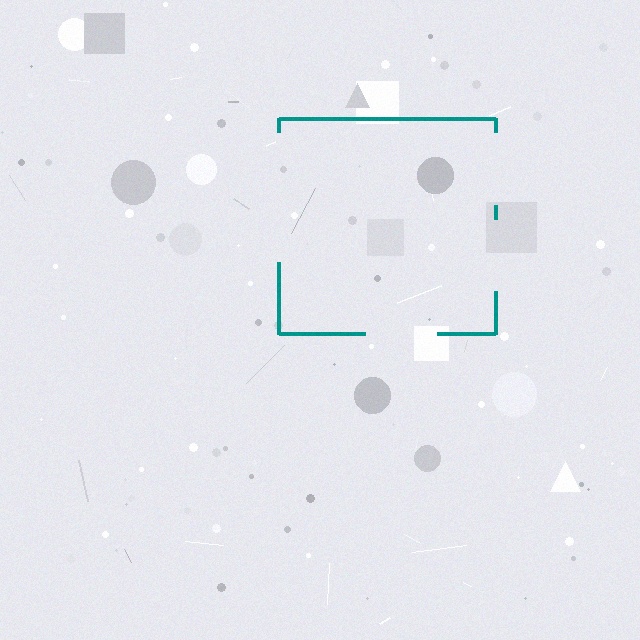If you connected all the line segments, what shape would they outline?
They would outline a square.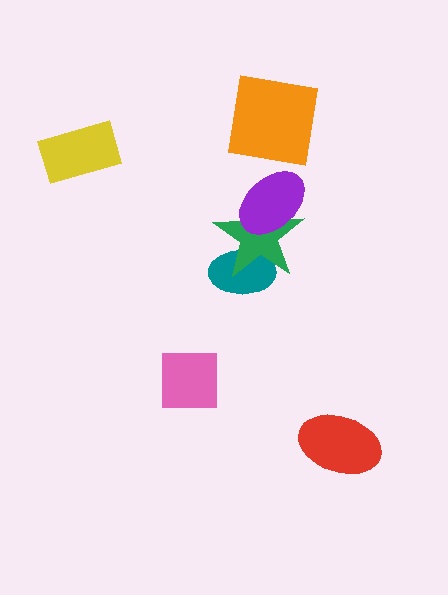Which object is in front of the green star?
The purple ellipse is in front of the green star.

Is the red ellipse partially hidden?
No, no other shape covers it.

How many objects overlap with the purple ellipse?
1 object overlaps with the purple ellipse.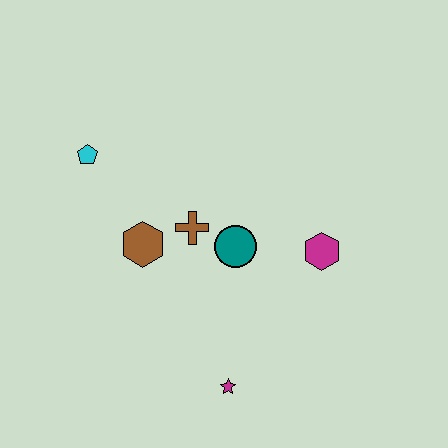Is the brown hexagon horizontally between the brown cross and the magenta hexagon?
No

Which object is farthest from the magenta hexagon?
The cyan pentagon is farthest from the magenta hexagon.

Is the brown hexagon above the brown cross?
No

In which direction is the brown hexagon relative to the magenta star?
The brown hexagon is above the magenta star.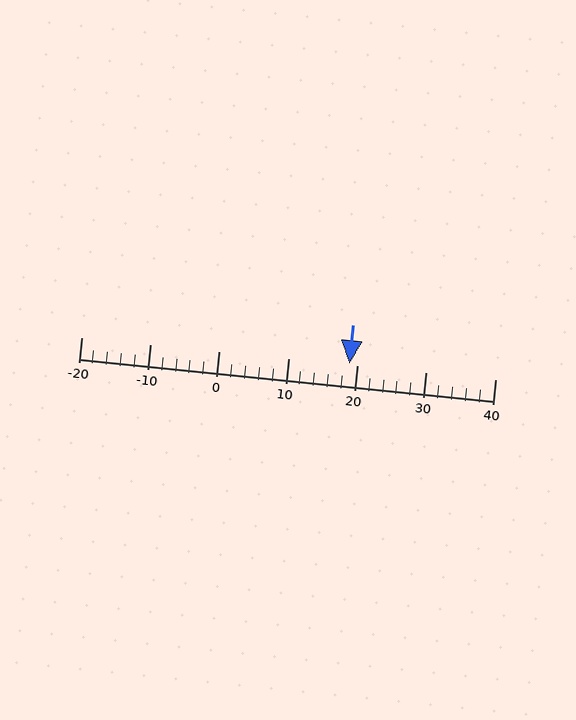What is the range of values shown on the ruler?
The ruler shows values from -20 to 40.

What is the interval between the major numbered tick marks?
The major tick marks are spaced 10 units apart.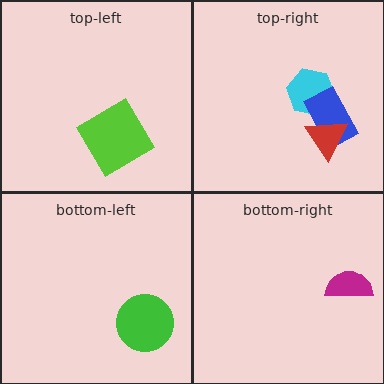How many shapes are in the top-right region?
3.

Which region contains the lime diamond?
The top-left region.